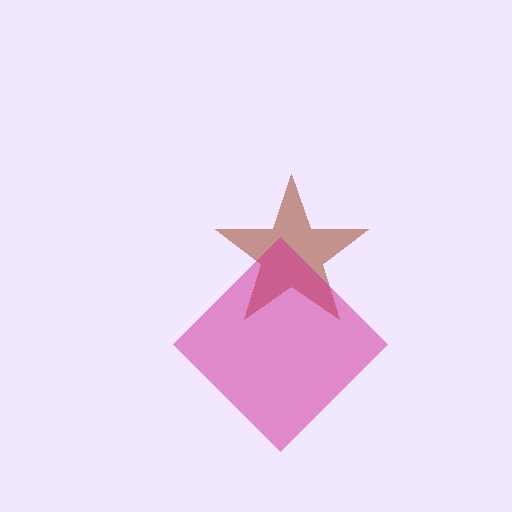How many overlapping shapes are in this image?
There are 2 overlapping shapes in the image.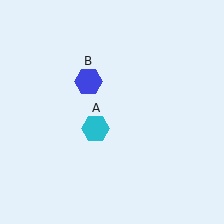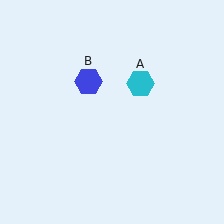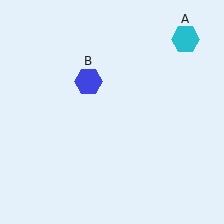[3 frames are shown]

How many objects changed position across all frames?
1 object changed position: cyan hexagon (object A).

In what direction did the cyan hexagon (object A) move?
The cyan hexagon (object A) moved up and to the right.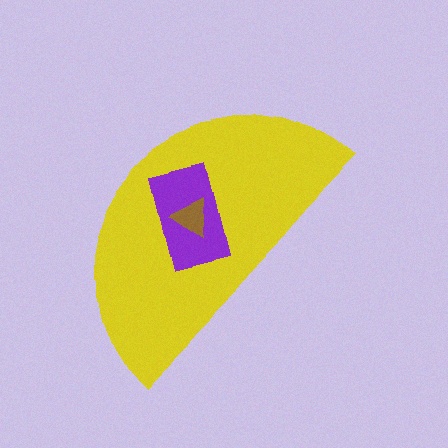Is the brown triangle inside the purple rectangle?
Yes.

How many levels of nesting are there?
3.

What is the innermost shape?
The brown triangle.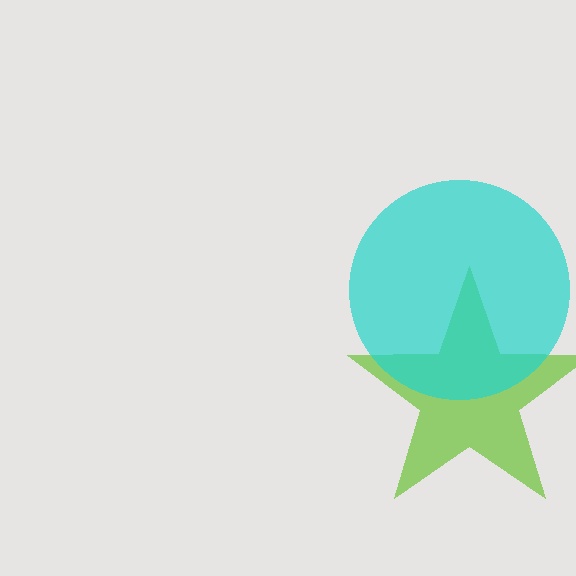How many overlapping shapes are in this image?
There are 2 overlapping shapes in the image.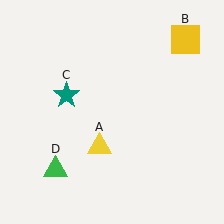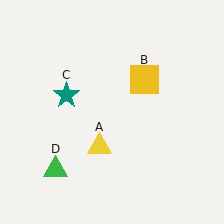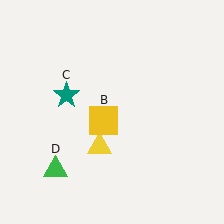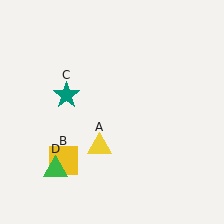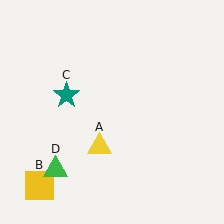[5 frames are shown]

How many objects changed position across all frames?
1 object changed position: yellow square (object B).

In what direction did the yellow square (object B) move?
The yellow square (object B) moved down and to the left.